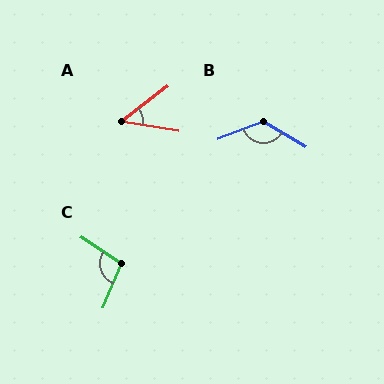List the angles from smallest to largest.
A (46°), C (100°), B (128°).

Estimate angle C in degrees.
Approximately 100 degrees.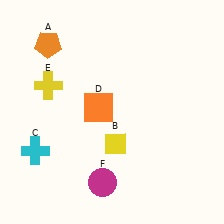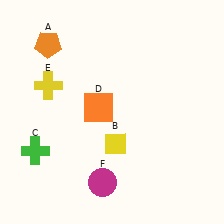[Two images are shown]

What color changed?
The cross (C) changed from cyan in Image 1 to green in Image 2.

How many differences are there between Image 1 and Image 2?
There is 1 difference between the two images.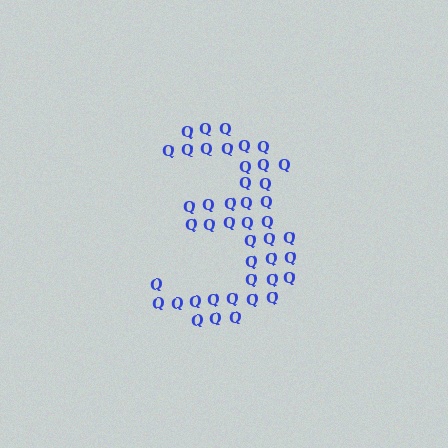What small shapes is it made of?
It is made of small letter Q's.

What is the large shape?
The large shape is the digit 3.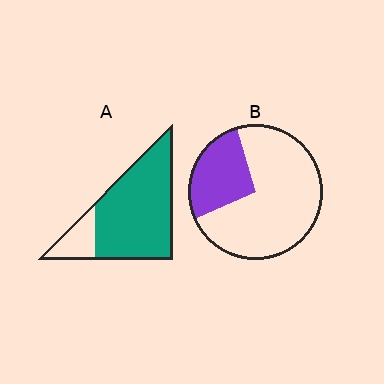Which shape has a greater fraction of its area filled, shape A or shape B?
Shape A.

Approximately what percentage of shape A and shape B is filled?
A is approximately 80% and B is approximately 25%.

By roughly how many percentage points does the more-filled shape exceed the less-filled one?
By roughly 55 percentage points (A over B).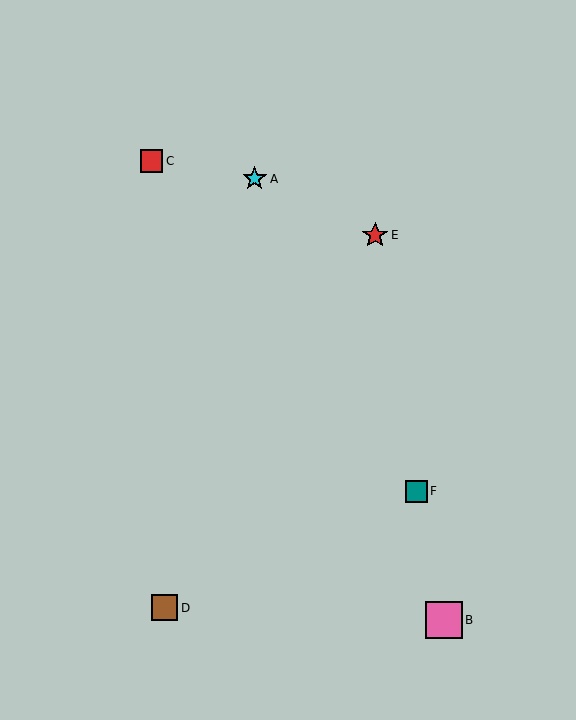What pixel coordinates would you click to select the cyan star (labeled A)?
Click at (255, 179) to select the cyan star A.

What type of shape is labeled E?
Shape E is a red star.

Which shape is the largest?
The pink square (labeled B) is the largest.